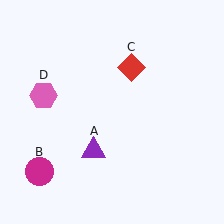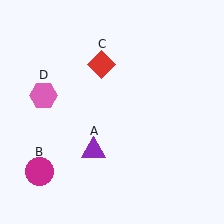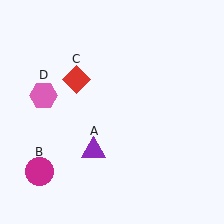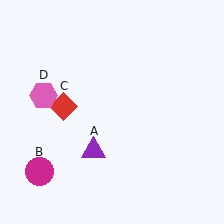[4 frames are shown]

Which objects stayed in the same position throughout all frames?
Purple triangle (object A) and magenta circle (object B) and pink hexagon (object D) remained stationary.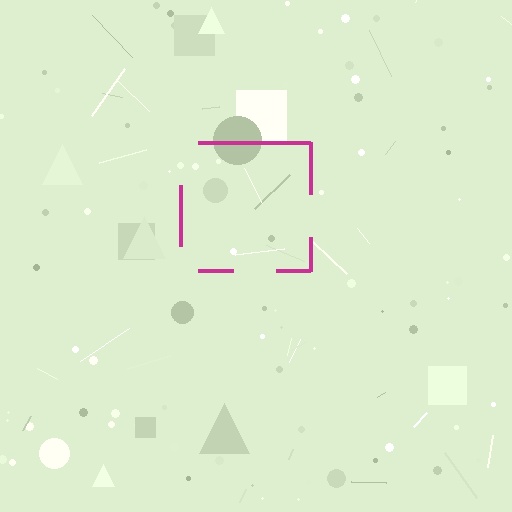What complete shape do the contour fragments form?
The contour fragments form a square.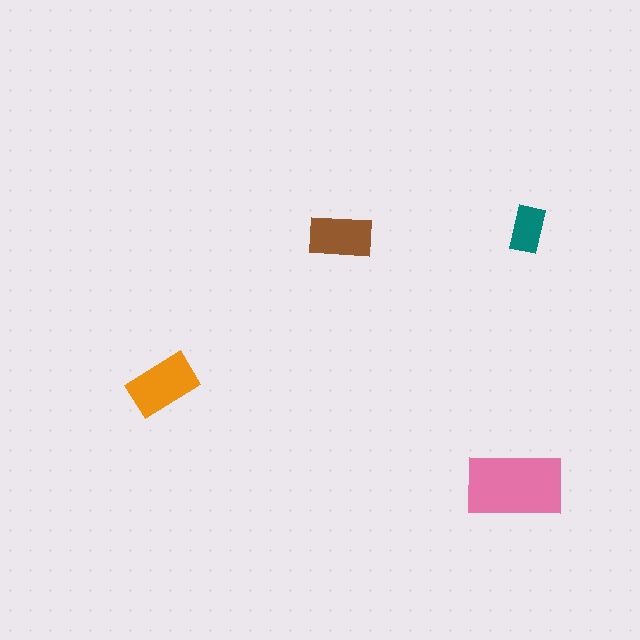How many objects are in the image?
There are 4 objects in the image.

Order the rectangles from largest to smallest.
the pink one, the orange one, the brown one, the teal one.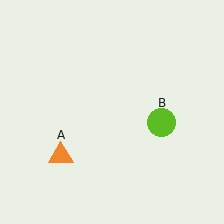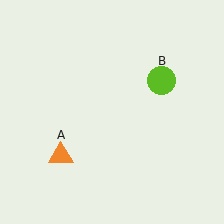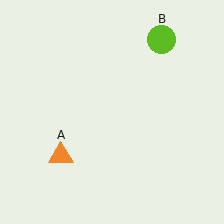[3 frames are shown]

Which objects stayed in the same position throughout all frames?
Orange triangle (object A) remained stationary.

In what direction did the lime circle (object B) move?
The lime circle (object B) moved up.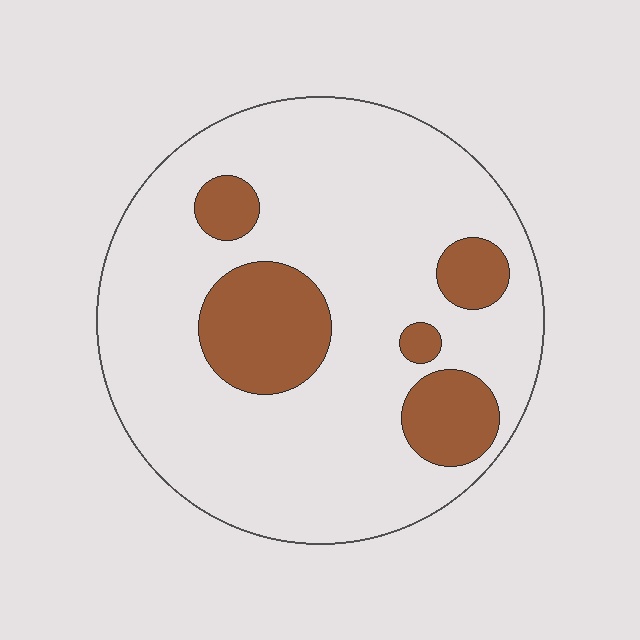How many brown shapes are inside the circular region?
5.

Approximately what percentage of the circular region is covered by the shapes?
Approximately 20%.